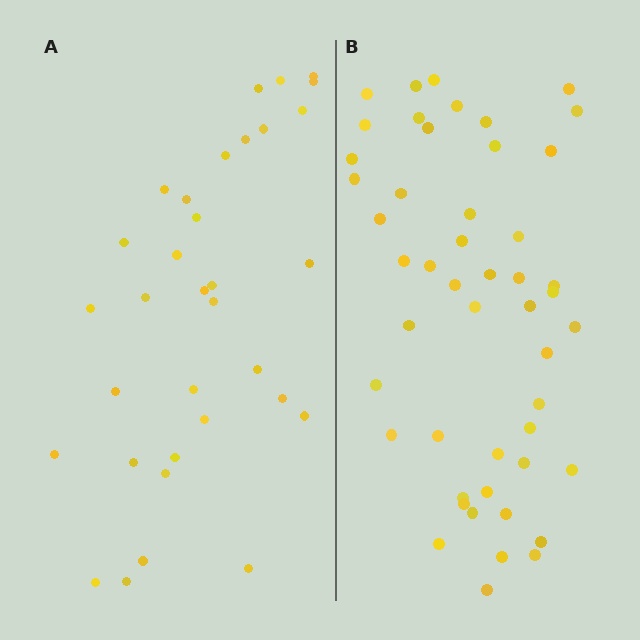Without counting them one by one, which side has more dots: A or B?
Region B (the right region) has more dots.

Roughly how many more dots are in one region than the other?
Region B has approximately 15 more dots than region A.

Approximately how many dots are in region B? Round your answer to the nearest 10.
About 50 dots. (The exact count is 49, which rounds to 50.)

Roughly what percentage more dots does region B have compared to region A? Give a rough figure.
About 50% more.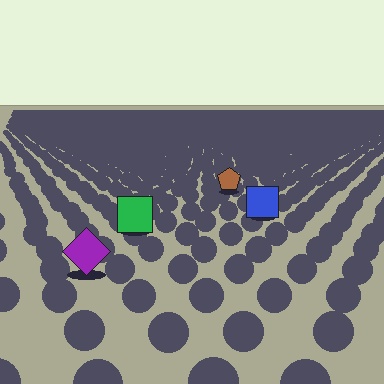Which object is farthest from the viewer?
The brown pentagon is farthest from the viewer. It appears smaller and the ground texture around it is denser.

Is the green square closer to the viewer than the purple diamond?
No. The purple diamond is closer — you can tell from the texture gradient: the ground texture is coarser near it.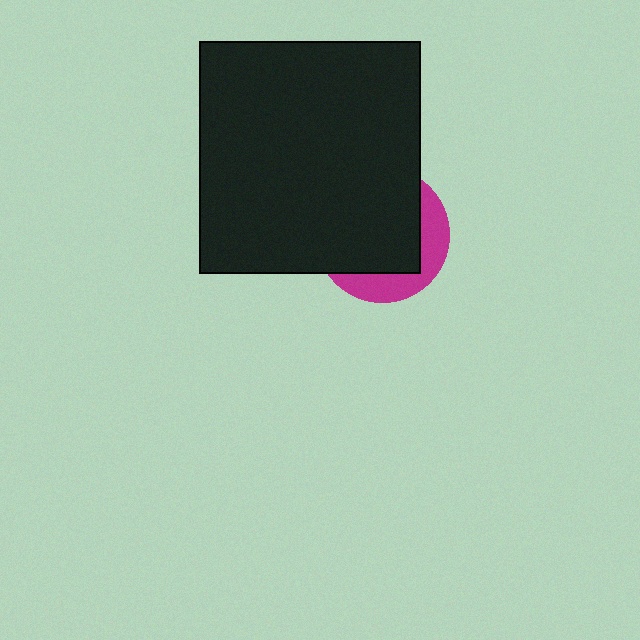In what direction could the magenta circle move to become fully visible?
The magenta circle could move toward the lower-right. That would shift it out from behind the black rectangle entirely.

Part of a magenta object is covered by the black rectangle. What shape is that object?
It is a circle.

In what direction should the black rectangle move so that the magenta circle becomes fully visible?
The black rectangle should move toward the upper-left. That is the shortest direction to clear the overlap and leave the magenta circle fully visible.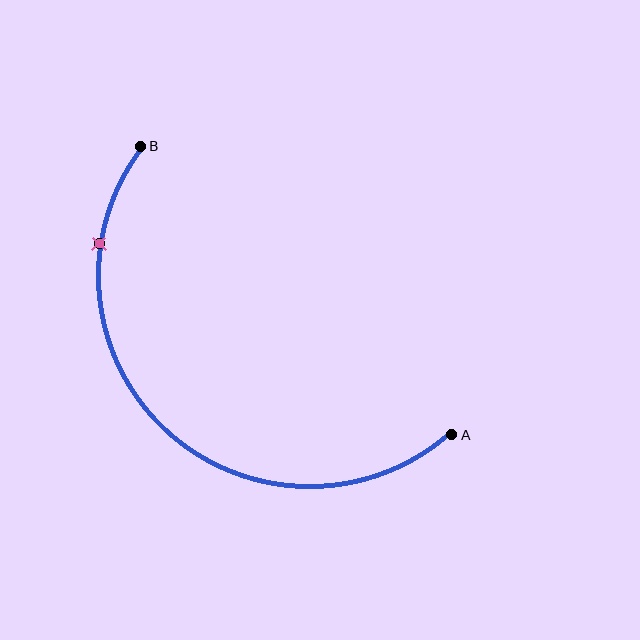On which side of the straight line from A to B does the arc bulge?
The arc bulges below and to the left of the straight line connecting A and B.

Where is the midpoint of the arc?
The arc midpoint is the point on the curve farthest from the straight line joining A and B. It sits below and to the left of that line.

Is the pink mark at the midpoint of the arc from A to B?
No. The pink mark lies on the arc but is closer to endpoint B. The arc midpoint would be at the point on the curve equidistant along the arc from both A and B.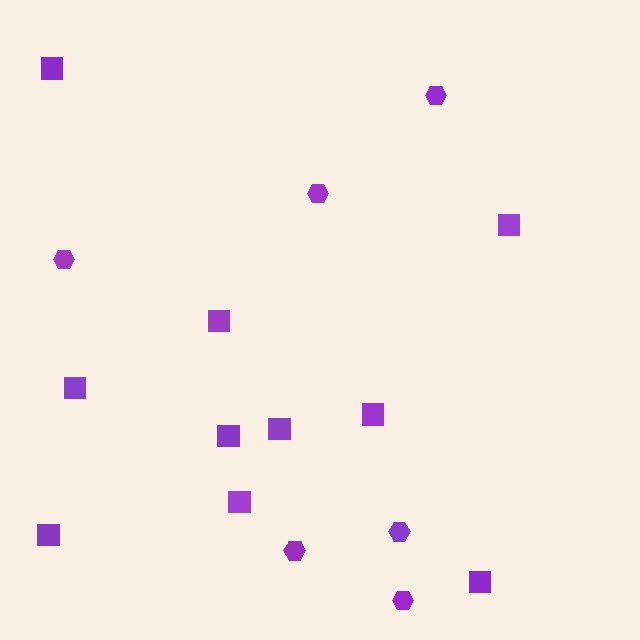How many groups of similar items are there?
There are 2 groups: one group of hexagons (6) and one group of squares (10).